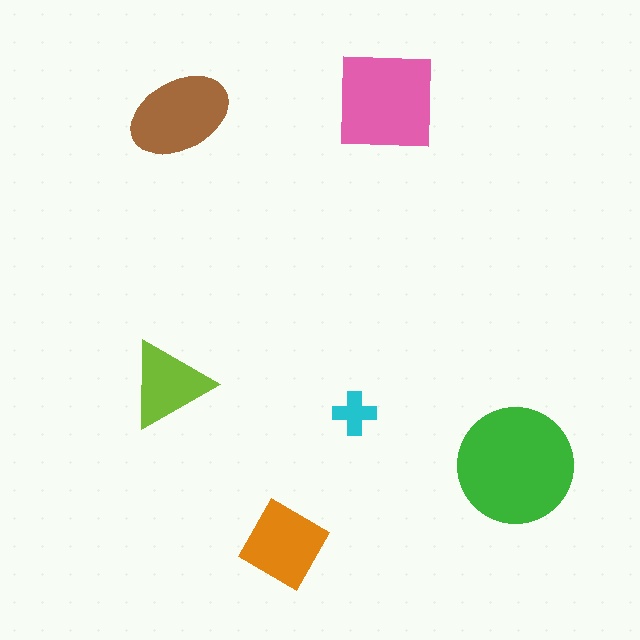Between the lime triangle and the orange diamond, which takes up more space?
The orange diamond.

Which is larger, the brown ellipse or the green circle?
The green circle.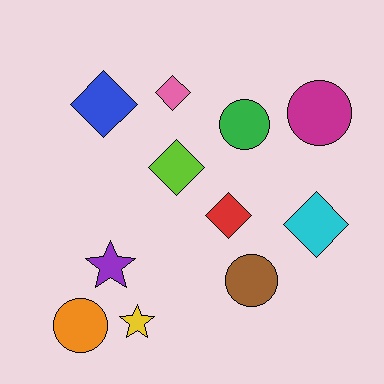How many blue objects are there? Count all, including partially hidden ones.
There is 1 blue object.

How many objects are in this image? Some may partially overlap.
There are 11 objects.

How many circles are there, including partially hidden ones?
There are 4 circles.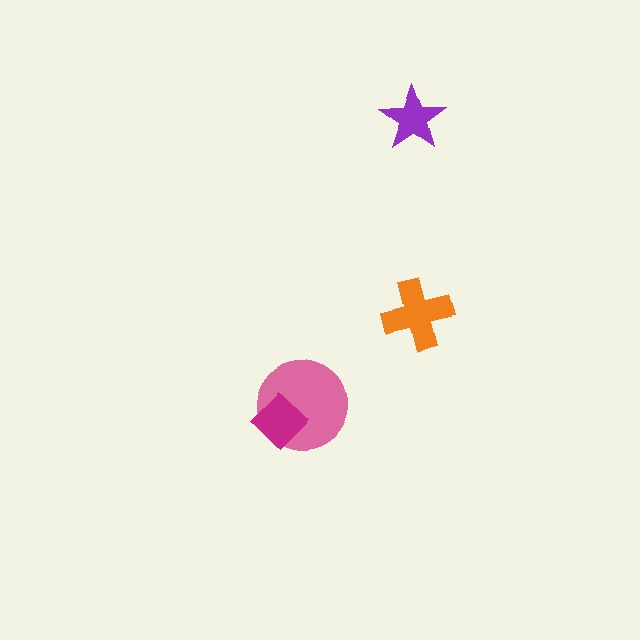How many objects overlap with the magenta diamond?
1 object overlaps with the magenta diamond.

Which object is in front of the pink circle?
The magenta diamond is in front of the pink circle.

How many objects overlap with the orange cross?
0 objects overlap with the orange cross.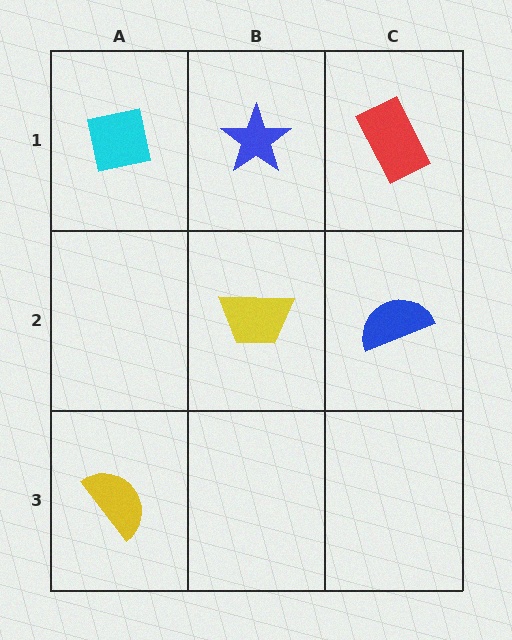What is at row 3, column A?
A yellow semicircle.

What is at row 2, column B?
A yellow trapezoid.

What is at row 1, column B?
A blue star.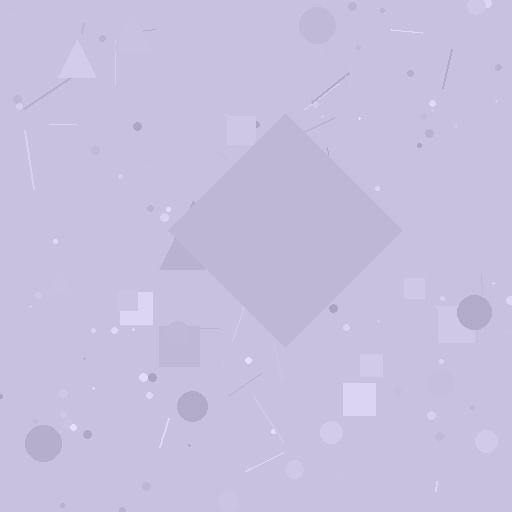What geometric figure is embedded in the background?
A diamond is embedded in the background.